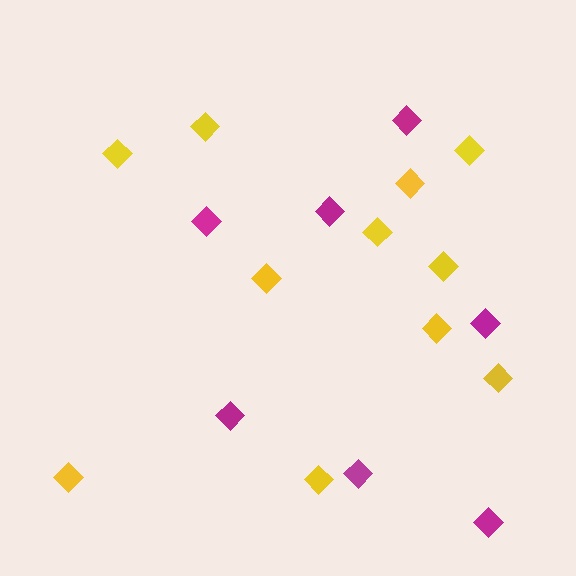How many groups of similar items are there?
There are 2 groups: one group of yellow diamonds (11) and one group of magenta diamonds (7).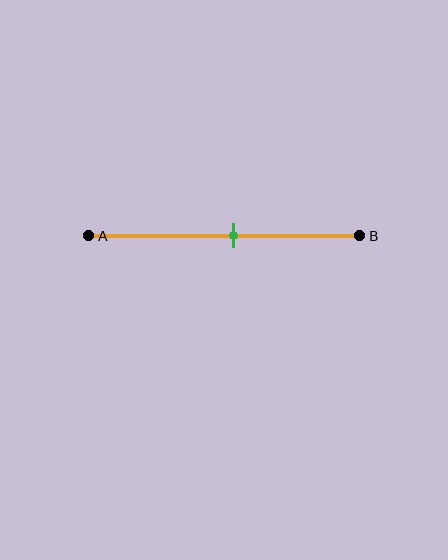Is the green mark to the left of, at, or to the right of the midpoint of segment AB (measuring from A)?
The green mark is to the right of the midpoint of segment AB.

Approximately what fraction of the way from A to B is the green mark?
The green mark is approximately 55% of the way from A to B.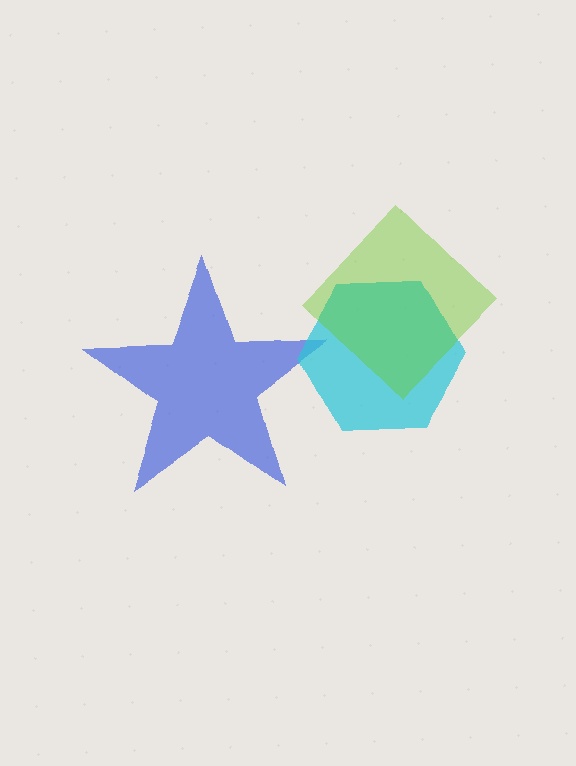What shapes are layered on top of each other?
The layered shapes are: a blue star, a cyan hexagon, a lime diamond.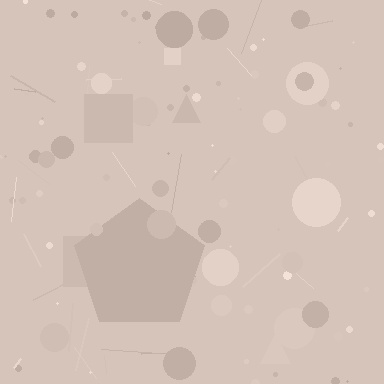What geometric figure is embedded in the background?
A pentagon is embedded in the background.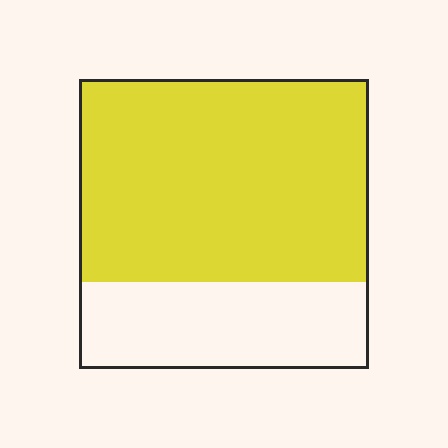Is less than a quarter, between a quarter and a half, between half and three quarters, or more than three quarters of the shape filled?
Between half and three quarters.